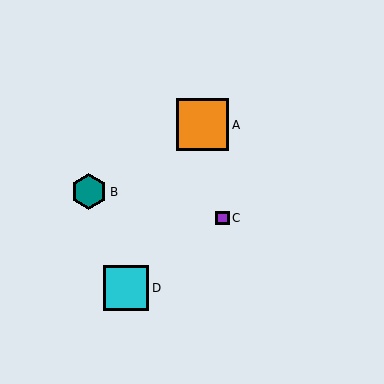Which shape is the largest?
The orange square (labeled A) is the largest.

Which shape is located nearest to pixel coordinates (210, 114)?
The orange square (labeled A) at (202, 125) is nearest to that location.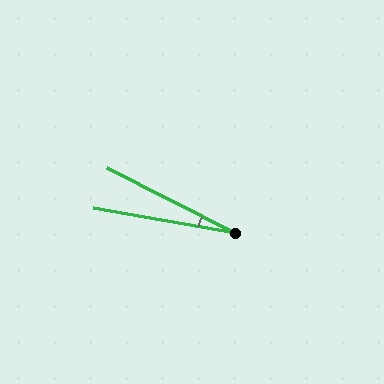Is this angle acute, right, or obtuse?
It is acute.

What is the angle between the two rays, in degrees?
Approximately 17 degrees.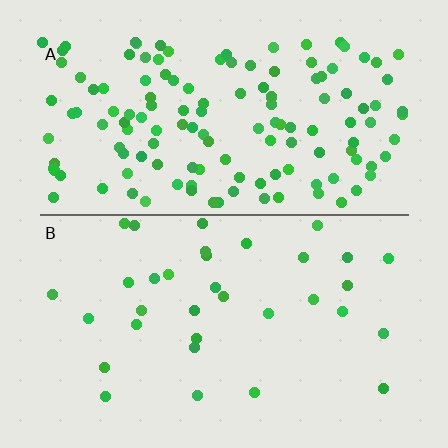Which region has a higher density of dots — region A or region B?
A (the top).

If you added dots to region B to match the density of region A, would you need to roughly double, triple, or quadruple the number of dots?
Approximately quadruple.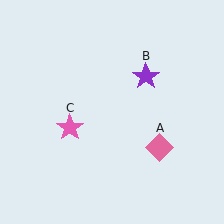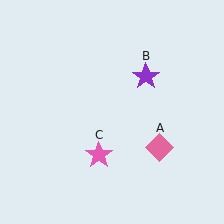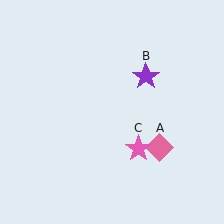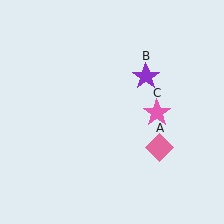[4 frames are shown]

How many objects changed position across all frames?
1 object changed position: pink star (object C).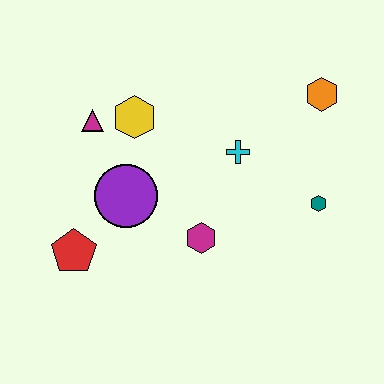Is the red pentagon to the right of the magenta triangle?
No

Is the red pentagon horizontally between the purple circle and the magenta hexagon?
No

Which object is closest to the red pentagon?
The purple circle is closest to the red pentagon.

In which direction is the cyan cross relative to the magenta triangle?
The cyan cross is to the right of the magenta triangle.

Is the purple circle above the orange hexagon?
No